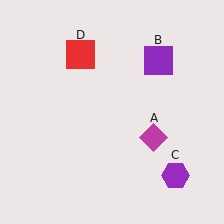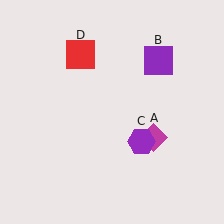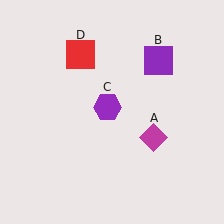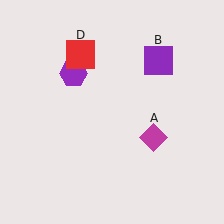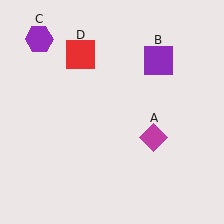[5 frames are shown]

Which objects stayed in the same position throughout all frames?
Magenta diamond (object A) and purple square (object B) and red square (object D) remained stationary.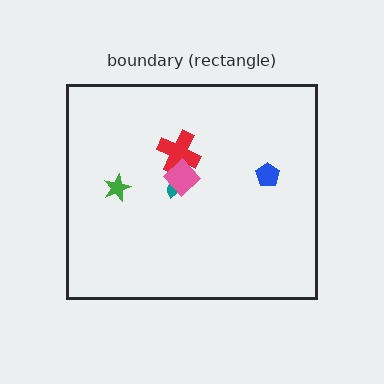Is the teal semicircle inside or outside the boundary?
Inside.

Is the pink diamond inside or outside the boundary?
Inside.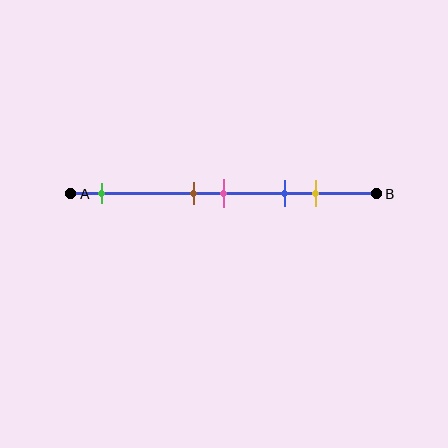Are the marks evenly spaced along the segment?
No, the marks are not evenly spaced.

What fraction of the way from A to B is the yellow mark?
The yellow mark is approximately 80% (0.8) of the way from A to B.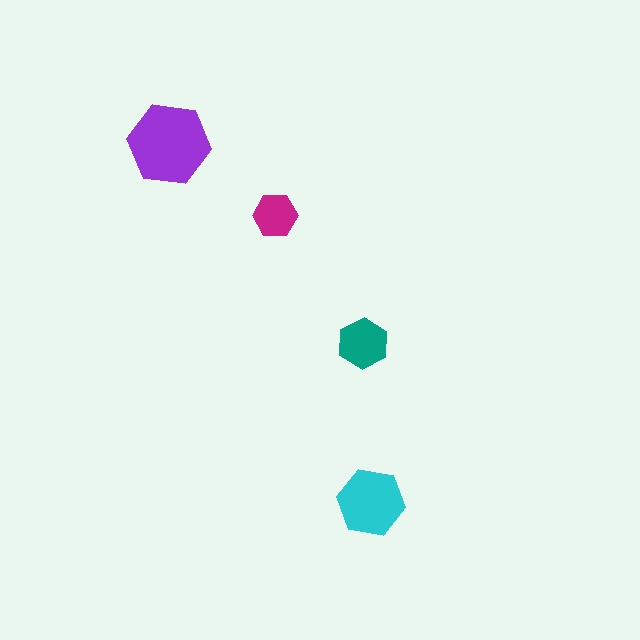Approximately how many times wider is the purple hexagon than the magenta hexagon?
About 2 times wider.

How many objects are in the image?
There are 4 objects in the image.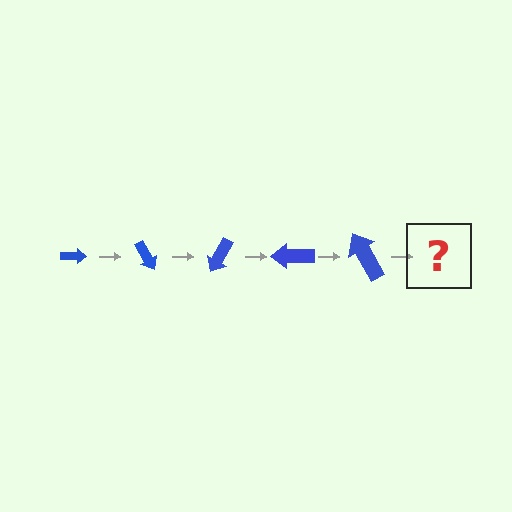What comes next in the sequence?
The next element should be an arrow, larger than the previous one and rotated 300 degrees from the start.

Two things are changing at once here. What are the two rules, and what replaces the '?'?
The two rules are that the arrow grows larger each step and it rotates 60 degrees each step. The '?' should be an arrow, larger than the previous one and rotated 300 degrees from the start.